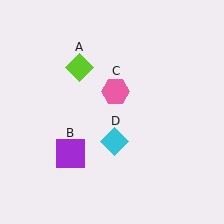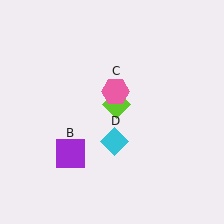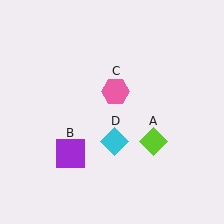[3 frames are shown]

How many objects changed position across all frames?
1 object changed position: lime diamond (object A).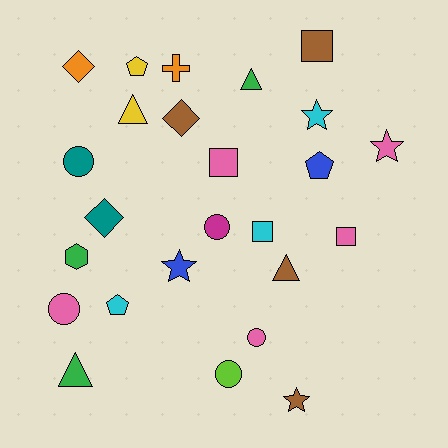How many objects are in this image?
There are 25 objects.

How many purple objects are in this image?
There are no purple objects.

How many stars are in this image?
There are 4 stars.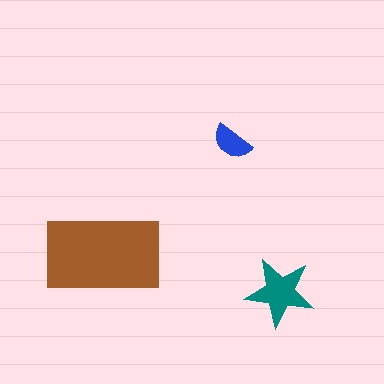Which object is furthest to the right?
The teal star is rightmost.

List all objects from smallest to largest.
The blue semicircle, the teal star, the brown rectangle.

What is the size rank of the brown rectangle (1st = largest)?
1st.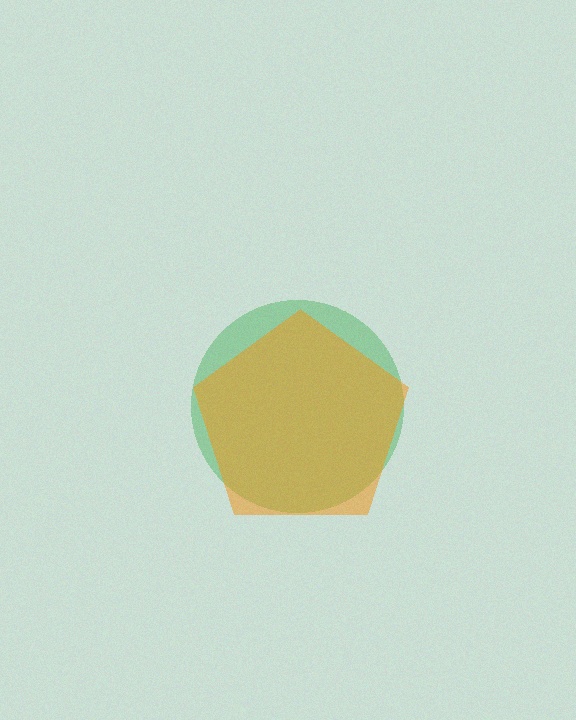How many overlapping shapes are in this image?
There are 2 overlapping shapes in the image.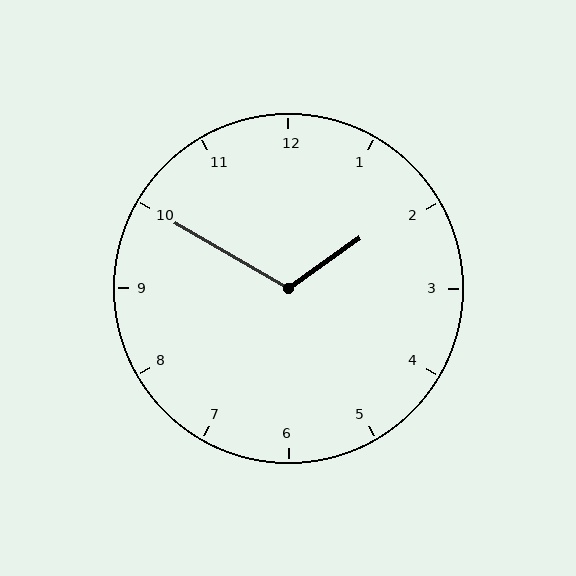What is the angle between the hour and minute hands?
Approximately 115 degrees.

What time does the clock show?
1:50.